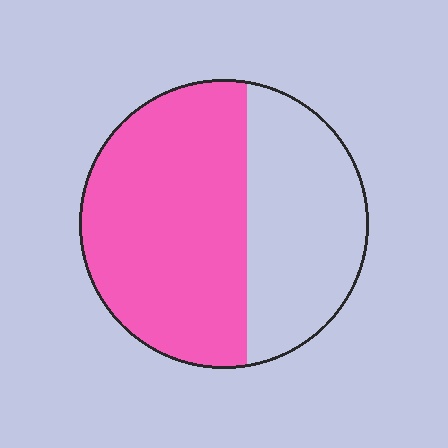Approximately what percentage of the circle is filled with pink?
Approximately 60%.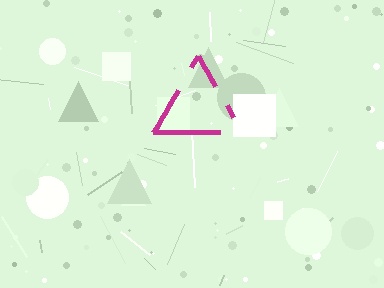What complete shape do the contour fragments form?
The contour fragments form a triangle.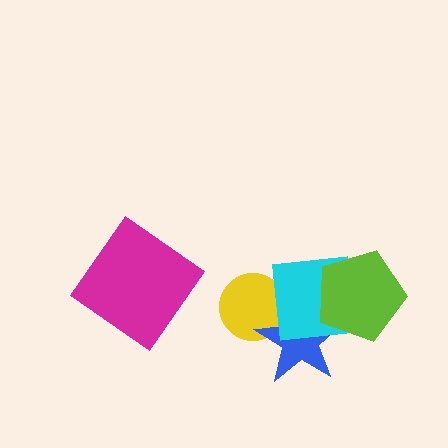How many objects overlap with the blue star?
3 objects overlap with the blue star.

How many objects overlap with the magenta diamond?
0 objects overlap with the magenta diamond.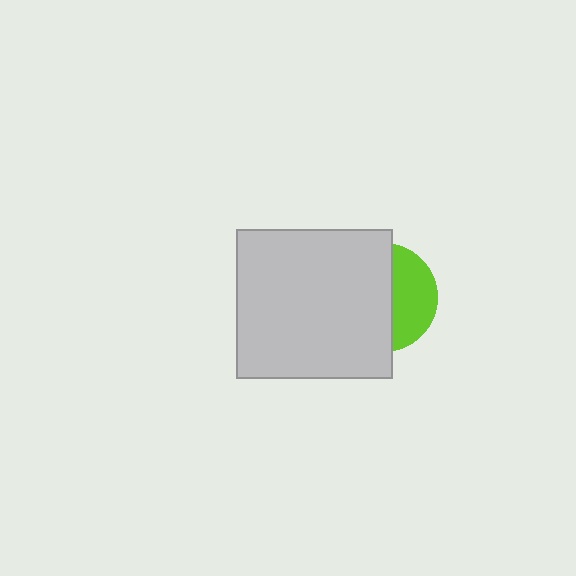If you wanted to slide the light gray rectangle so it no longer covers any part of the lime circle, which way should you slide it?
Slide it left — that is the most direct way to separate the two shapes.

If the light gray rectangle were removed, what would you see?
You would see the complete lime circle.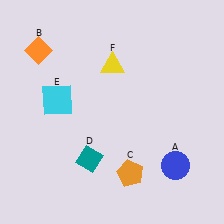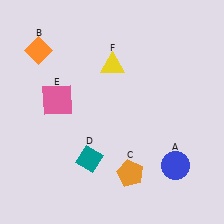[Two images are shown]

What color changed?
The square (E) changed from cyan in Image 1 to pink in Image 2.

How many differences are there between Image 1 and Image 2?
There is 1 difference between the two images.